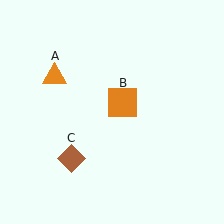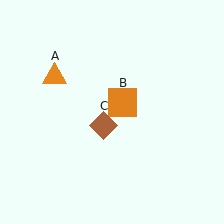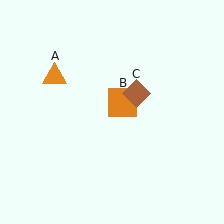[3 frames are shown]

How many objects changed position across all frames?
1 object changed position: brown diamond (object C).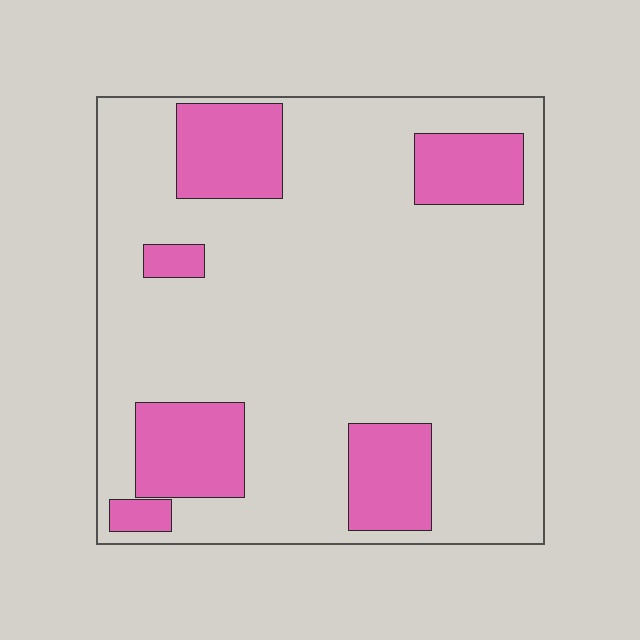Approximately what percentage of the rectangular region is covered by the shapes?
Approximately 20%.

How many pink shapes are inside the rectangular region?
6.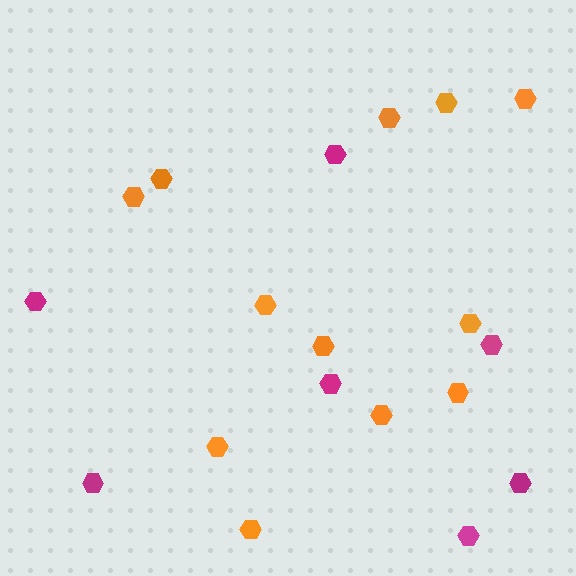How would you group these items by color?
There are 2 groups: one group of magenta hexagons (7) and one group of orange hexagons (12).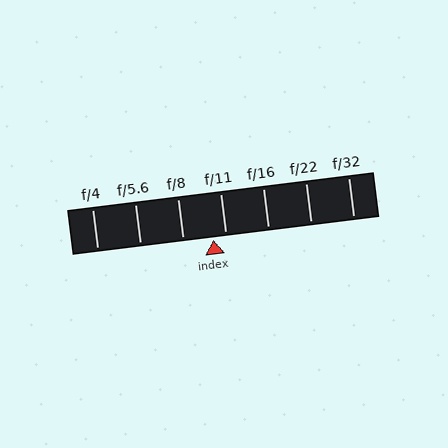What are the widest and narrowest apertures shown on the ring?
The widest aperture shown is f/4 and the narrowest is f/32.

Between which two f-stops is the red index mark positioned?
The index mark is between f/8 and f/11.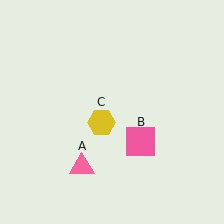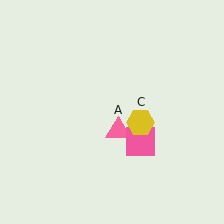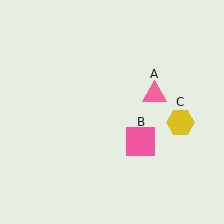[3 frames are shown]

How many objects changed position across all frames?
2 objects changed position: pink triangle (object A), yellow hexagon (object C).